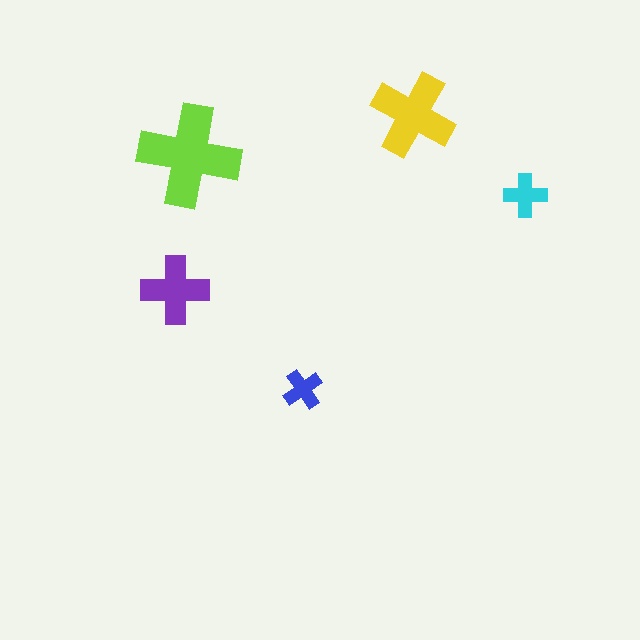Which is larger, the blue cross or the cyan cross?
The cyan one.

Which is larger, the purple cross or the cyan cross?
The purple one.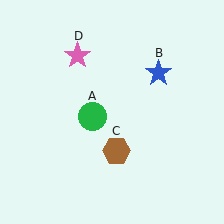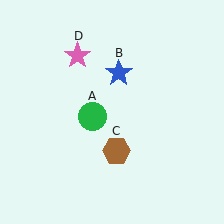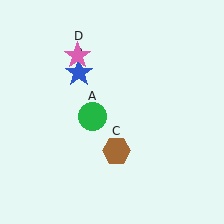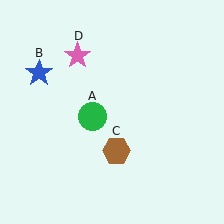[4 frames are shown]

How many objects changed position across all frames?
1 object changed position: blue star (object B).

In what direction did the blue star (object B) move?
The blue star (object B) moved left.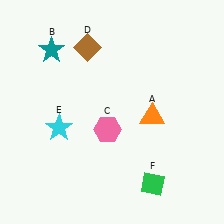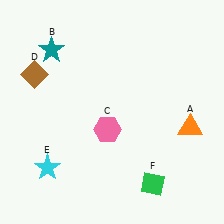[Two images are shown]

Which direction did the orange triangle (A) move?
The orange triangle (A) moved right.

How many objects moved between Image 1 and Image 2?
3 objects moved between the two images.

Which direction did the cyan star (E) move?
The cyan star (E) moved down.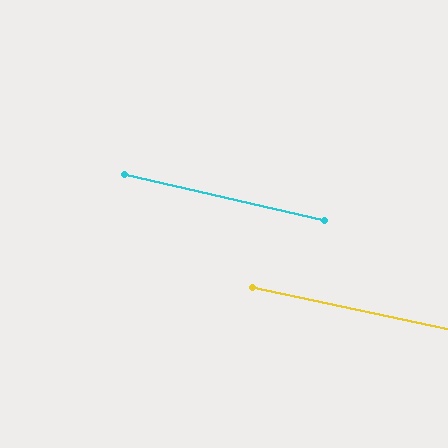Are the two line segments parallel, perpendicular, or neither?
Parallel — their directions differ by only 1.1°.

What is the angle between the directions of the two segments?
Approximately 1 degree.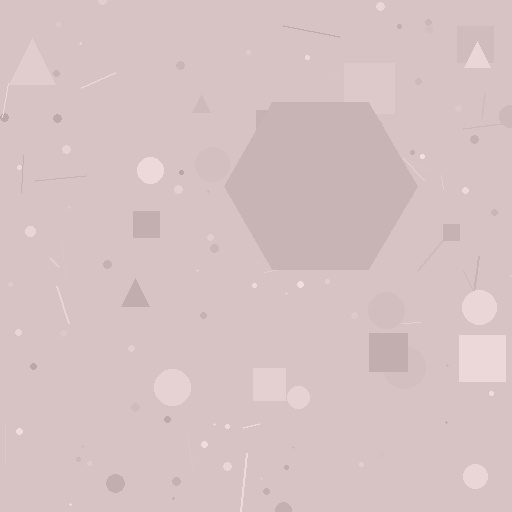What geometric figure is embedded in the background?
A hexagon is embedded in the background.